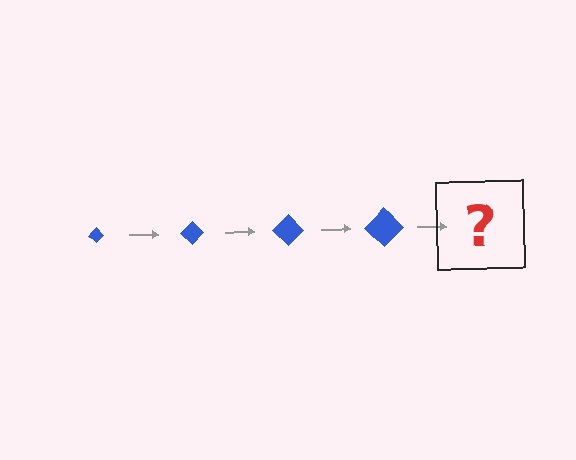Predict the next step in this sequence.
The next step is a blue diamond, larger than the previous one.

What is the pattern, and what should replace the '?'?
The pattern is that the diamond gets progressively larger each step. The '?' should be a blue diamond, larger than the previous one.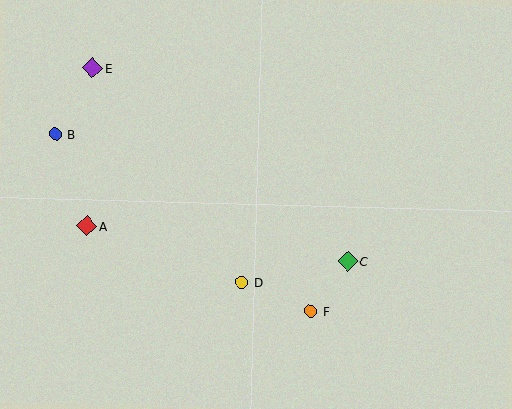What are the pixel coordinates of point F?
Point F is at (311, 311).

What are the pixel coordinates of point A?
Point A is at (87, 226).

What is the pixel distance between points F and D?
The distance between F and D is 75 pixels.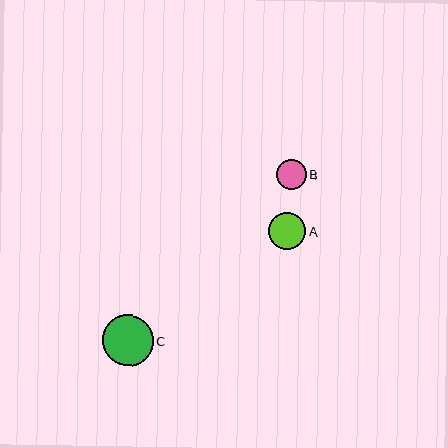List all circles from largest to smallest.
From largest to smallest: C, A, B.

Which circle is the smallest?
Circle B is the smallest with a size of approximately 30 pixels.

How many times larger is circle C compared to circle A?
Circle C is approximately 1.4 times the size of circle A.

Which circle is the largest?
Circle C is the largest with a size of approximately 51 pixels.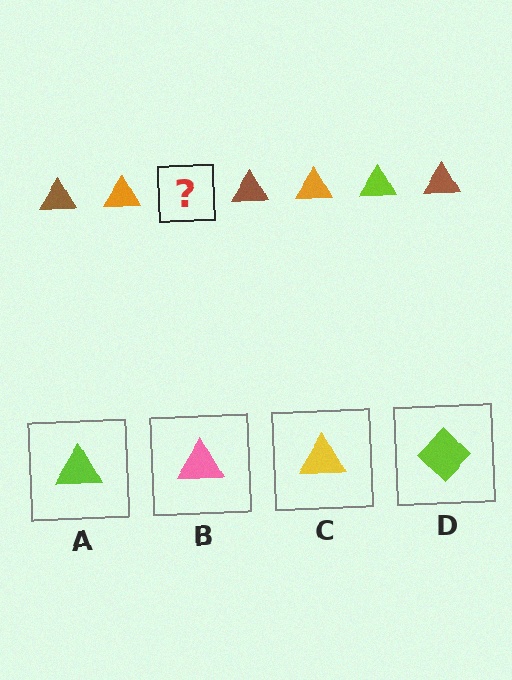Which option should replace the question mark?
Option A.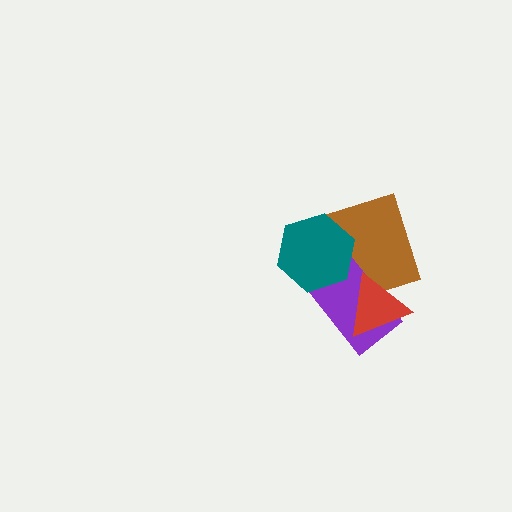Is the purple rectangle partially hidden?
Yes, it is partially covered by another shape.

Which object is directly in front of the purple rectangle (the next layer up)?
The red triangle is directly in front of the purple rectangle.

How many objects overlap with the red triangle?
2 objects overlap with the red triangle.